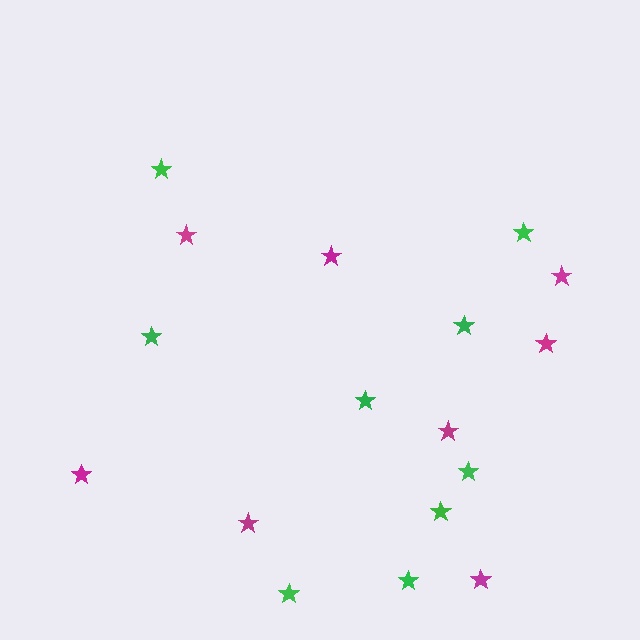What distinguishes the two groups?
There are 2 groups: one group of magenta stars (8) and one group of green stars (9).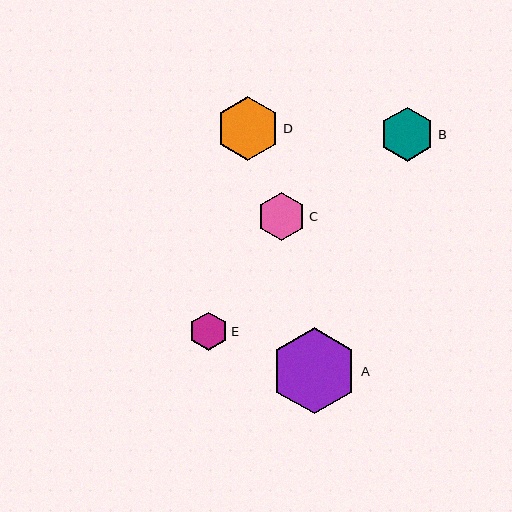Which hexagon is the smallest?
Hexagon E is the smallest with a size of approximately 38 pixels.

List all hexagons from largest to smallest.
From largest to smallest: A, D, B, C, E.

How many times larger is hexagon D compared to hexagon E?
Hexagon D is approximately 1.7 times the size of hexagon E.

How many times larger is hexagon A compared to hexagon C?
Hexagon A is approximately 1.8 times the size of hexagon C.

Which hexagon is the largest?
Hexagon A is the largest with a size of approximately 86 pixels.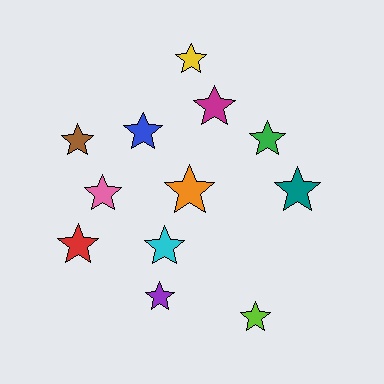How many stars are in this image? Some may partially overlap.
There are 12 stars.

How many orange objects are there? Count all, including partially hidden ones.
There is 1 orange object.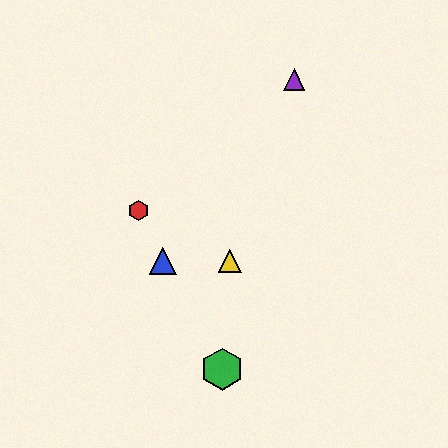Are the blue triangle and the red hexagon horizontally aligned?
No, the blue triangle is at y≈261 and the red hexagon is at y≈210.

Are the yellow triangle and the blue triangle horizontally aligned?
Yes, both are at y≈261.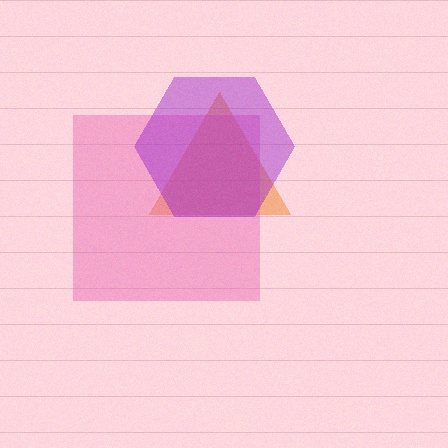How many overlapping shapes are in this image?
There are 3 overlapping shapes in the image.